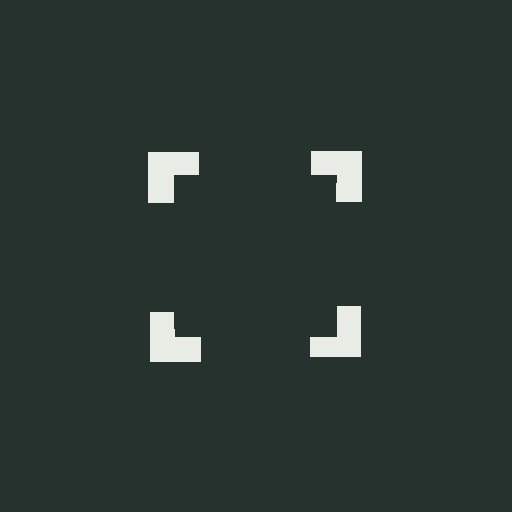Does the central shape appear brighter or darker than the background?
It typically appears slightly darker than the background, even though no actual brightness change is drawn.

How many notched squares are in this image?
There are 4 — one at each vertex of the illusory square.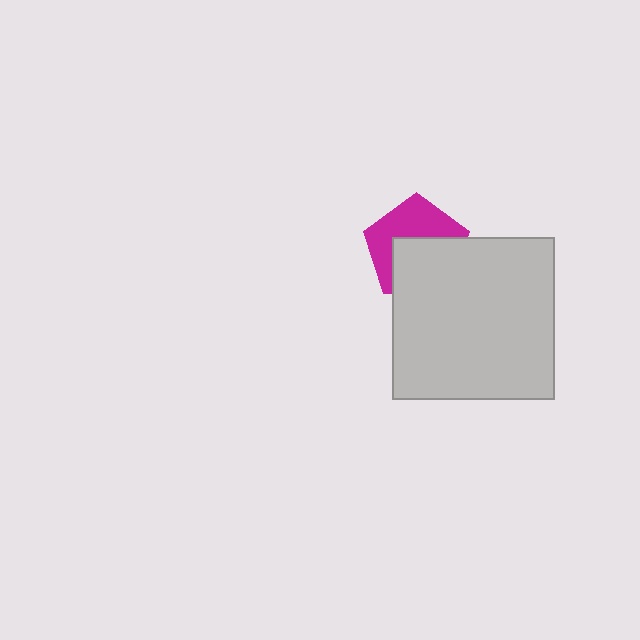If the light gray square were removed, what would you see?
You would see the complete magenta pentagon.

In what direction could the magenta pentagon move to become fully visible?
The magenta pentagon could move up. That would shift it out from behind the light gray square entirely.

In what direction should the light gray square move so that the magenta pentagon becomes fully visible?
The light gray square should move down. That is the shortest direction to clear the overlap and leave the magenta pentagon fully visible.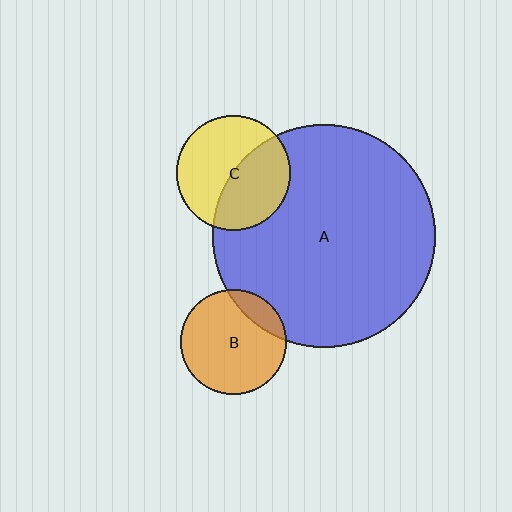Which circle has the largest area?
Circle A (blue).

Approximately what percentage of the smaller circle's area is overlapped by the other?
Approximately 15%.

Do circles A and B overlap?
Yes.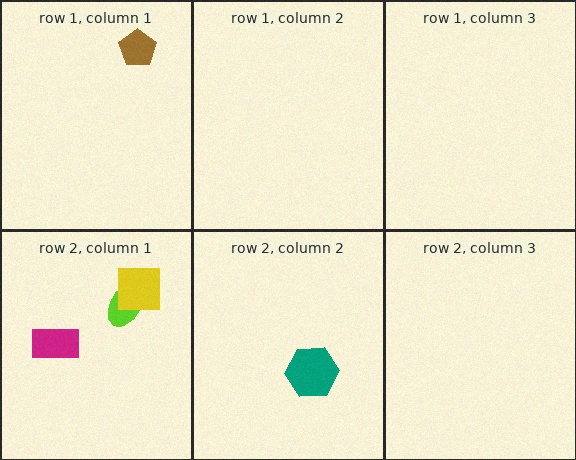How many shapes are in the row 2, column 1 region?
3.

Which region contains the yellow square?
The row 2, column 1 region.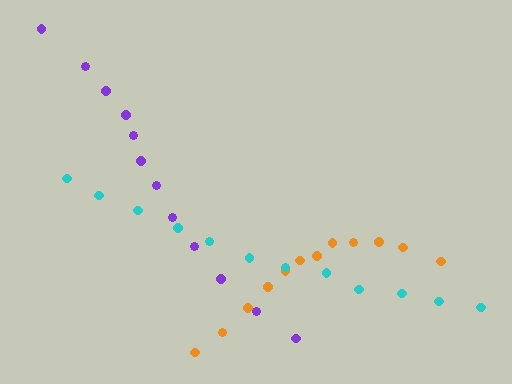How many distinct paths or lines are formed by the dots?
There are 3 distinct paths.